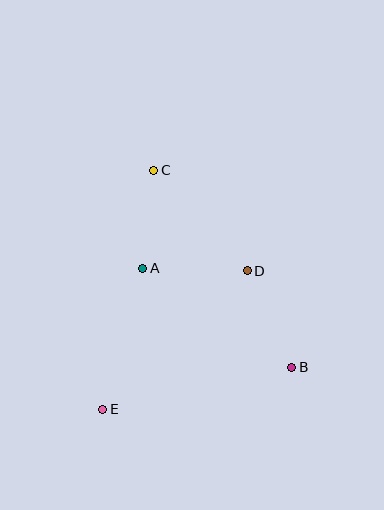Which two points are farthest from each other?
Points C and E are farthest from each other.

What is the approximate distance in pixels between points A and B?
The distance between A and B is approximately 179 pixels.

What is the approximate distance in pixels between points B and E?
The distance between B and E is approximately 193 pixels.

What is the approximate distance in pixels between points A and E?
The distance between A and E is approximately 147 pixels.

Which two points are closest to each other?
Points A and C are closest to each other.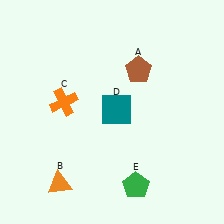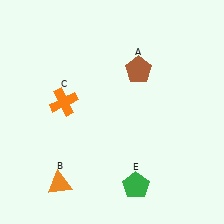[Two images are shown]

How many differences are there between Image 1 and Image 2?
There is 1 difference between the two images.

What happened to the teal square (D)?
The teal square (D) was removed in Image 2. It was in the top-right area of Image 1.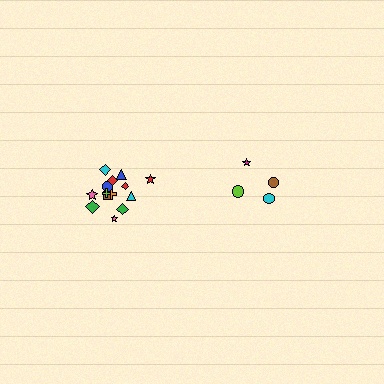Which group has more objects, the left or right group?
The left group.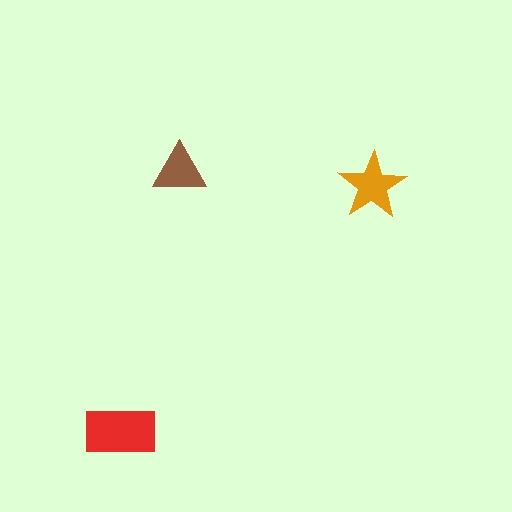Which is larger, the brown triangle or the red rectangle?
The red rectangle.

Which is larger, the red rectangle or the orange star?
The red rectangle.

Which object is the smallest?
The brown triangle.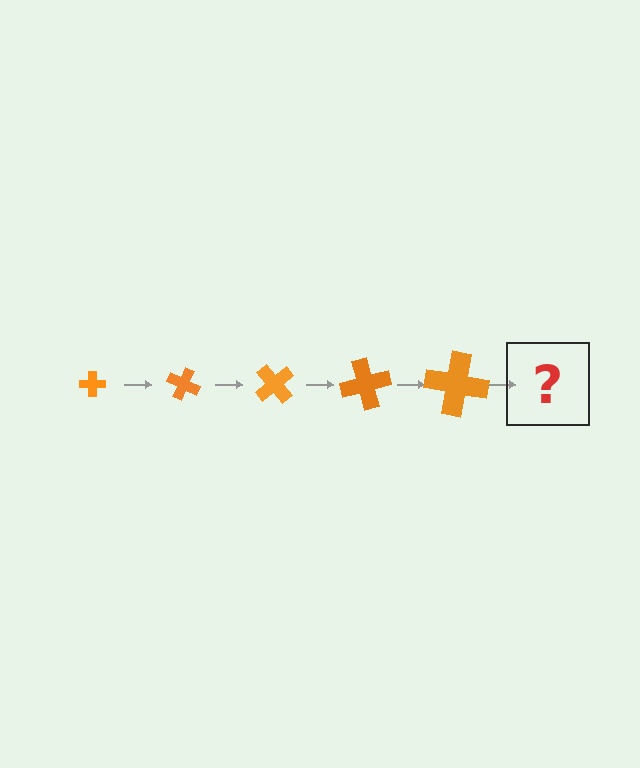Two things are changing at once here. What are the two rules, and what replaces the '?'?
The two rules are that the cross grows larger each step and it rotates 25 degrees each step. The '?' should be a cross, larger than the previous one and rotated 125 degrees from the start.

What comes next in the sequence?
The next element should be a cross, larger than the previous one and rotated 125 degrees from the start.